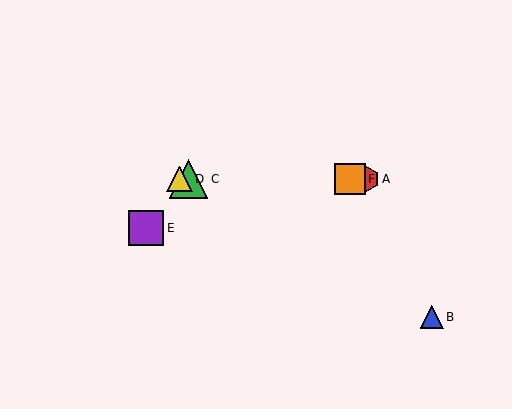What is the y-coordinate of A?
Object A is at y≈179.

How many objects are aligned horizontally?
4 objects (A, C, D, F) are aligned horizontally.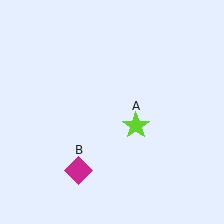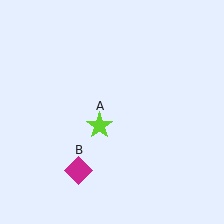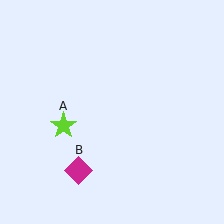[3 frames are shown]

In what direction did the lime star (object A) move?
The lime star (object A) moved left.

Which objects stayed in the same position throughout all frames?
Magenta diamond (object B) remained stationary.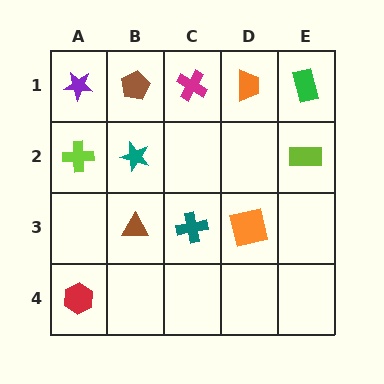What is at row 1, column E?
A green rectangle.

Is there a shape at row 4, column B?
No, that cell is empty.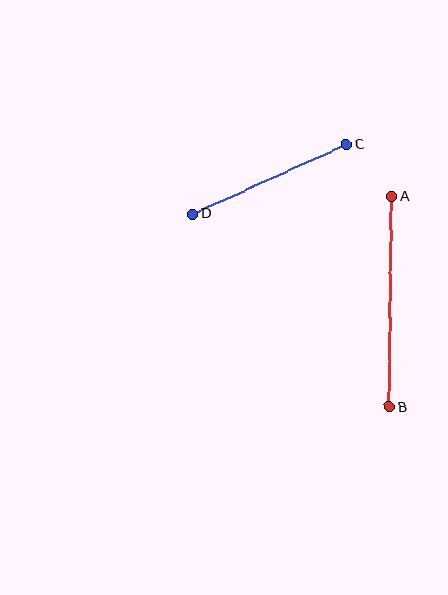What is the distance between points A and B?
The distance is approximately 210 pixels.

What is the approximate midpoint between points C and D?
The midpoint is at approximately (269, 179) pixels.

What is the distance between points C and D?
The distance is approximately 168 pixels.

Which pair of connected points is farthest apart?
Points A and B are farthest apart.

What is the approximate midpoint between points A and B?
The midpoint is at approximately (390, 302) pixels.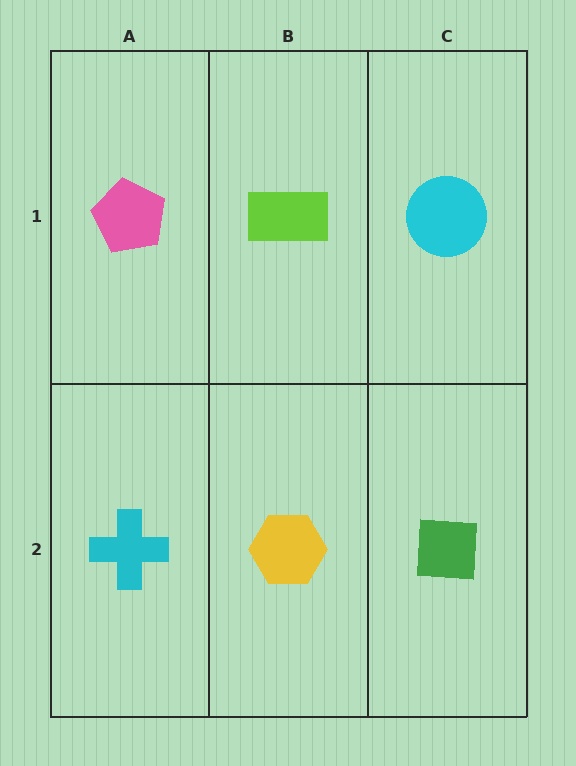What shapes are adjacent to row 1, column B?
A yellow hexagon (row 2, column B), a pink pentagon (row 1, column A), a cyan circle (row 1, column C).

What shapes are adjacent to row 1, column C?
A green square (row 2, column C), a lime rectangle (row 1, column B).